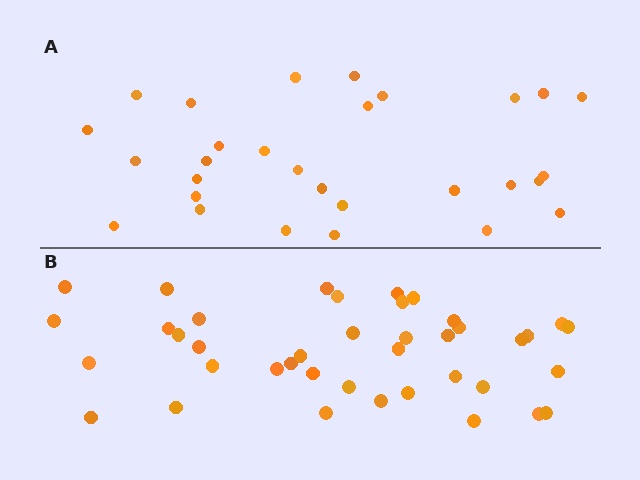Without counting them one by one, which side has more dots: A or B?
Region B (the bottom region) has more dots.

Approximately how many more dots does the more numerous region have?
Region B has roughly 12 or so more dots than region A.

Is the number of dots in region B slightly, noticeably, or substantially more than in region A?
Region B has noticeably more, but not dramatically so. The ratio is roughly 1.4 to 1.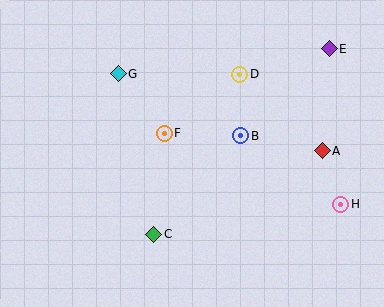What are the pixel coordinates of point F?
Point F is at (164, 133).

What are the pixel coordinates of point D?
Point D is at (240, 74).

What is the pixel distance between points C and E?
The distance between C and E is 255 pixels.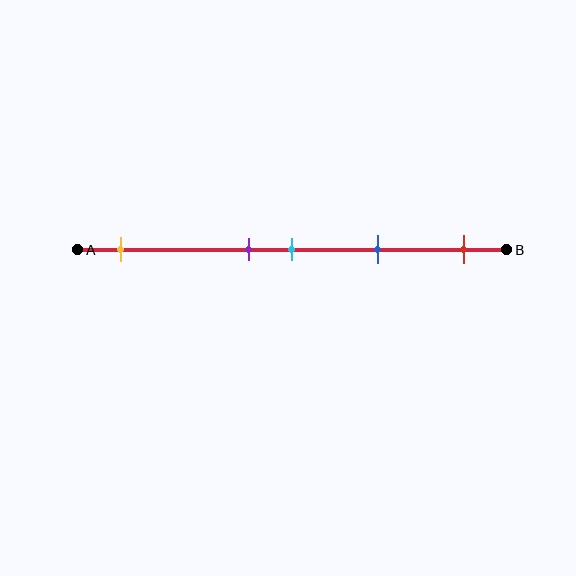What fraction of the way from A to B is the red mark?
The red mark is approximately 90% (0.9) of the way from A to B.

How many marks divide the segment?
There are 5 marks dividing the segment.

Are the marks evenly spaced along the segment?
No, the marks are not evenly spaced.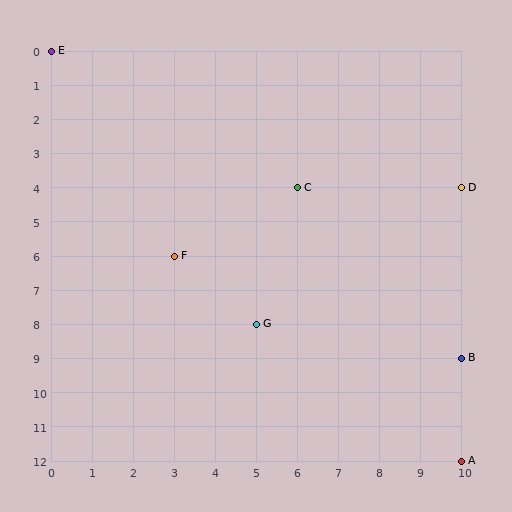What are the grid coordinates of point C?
Point C is at grid coordinates (6, 4).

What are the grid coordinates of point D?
Point D is at grid coordinates (10, 4).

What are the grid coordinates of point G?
Point G is at grid coordinates (5, 8).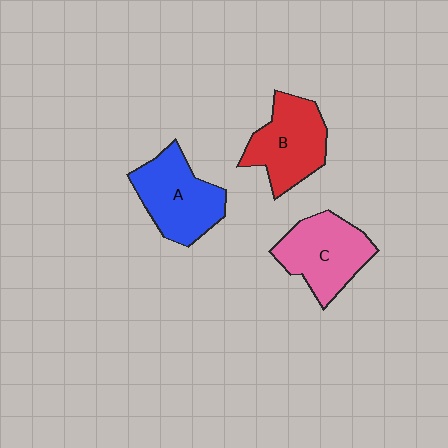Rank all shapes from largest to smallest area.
From largest to smallest: A (blue), C (pink), B (red).